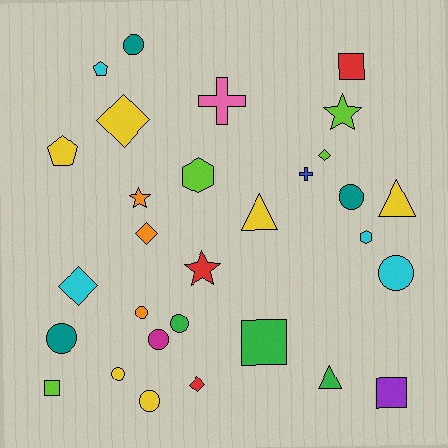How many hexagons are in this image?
There are 2 hexagons.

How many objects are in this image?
There are 30 objects.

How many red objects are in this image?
There are 3 red objects.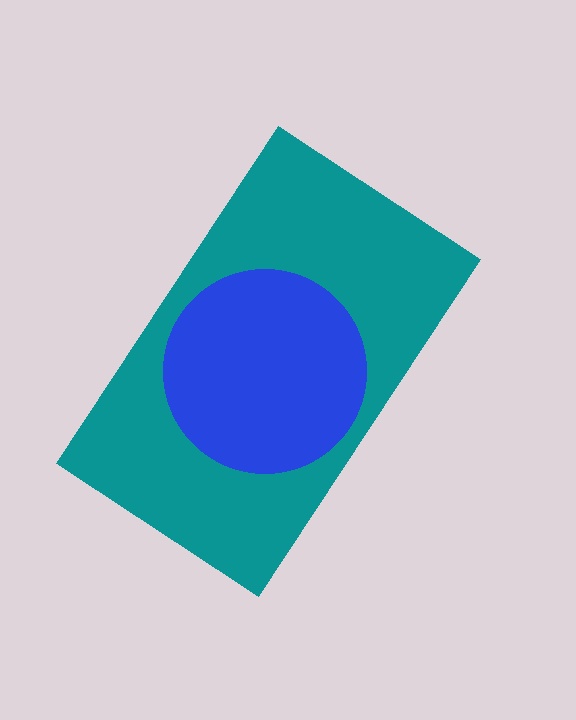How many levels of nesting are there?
2.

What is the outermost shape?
The teal rectangle.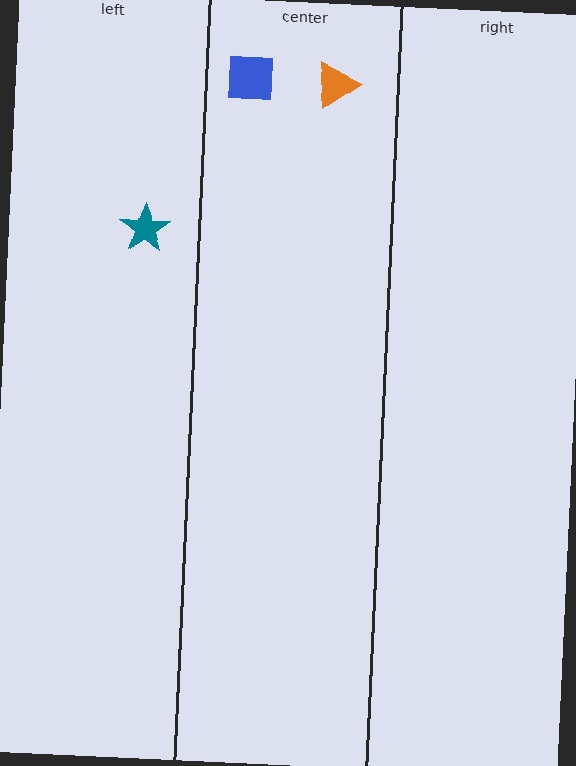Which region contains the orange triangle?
The center region.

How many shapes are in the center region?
2.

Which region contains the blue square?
The center region.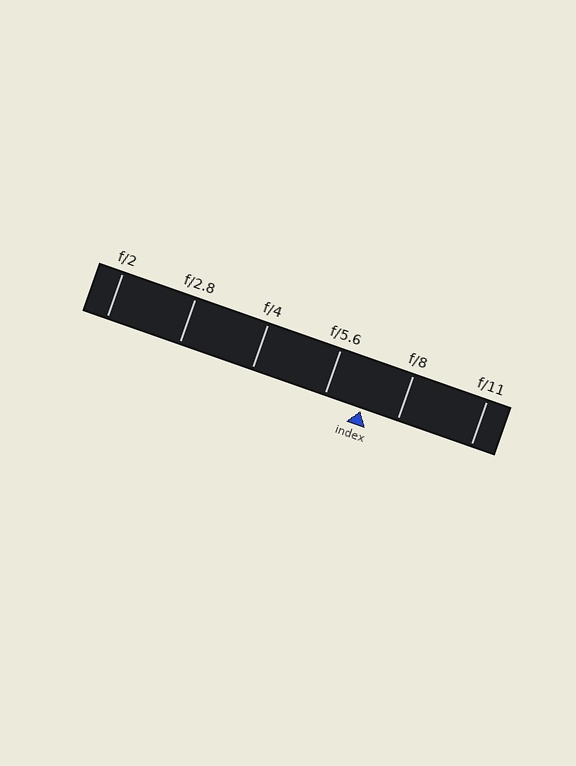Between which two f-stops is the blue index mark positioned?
The index mark is between f/5.6 and f/8.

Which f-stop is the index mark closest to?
The index mark is closest to f/8.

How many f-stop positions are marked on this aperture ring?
There are 6 f-stop positions marked.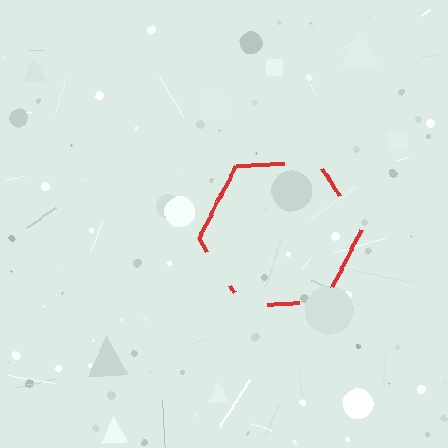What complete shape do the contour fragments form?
The contour fragments form a hexagon.